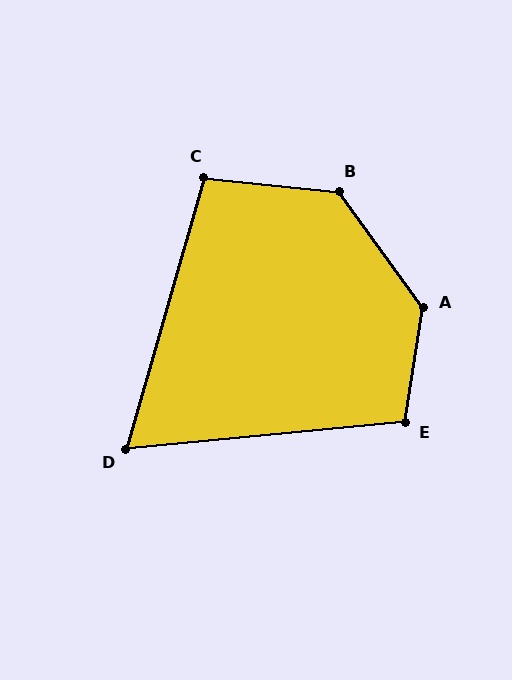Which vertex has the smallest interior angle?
D, at approximately 68 degrees.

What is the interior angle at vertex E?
Approximately 104 degrees (obtuse).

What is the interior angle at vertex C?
Approximately 100 degrees (obtuse).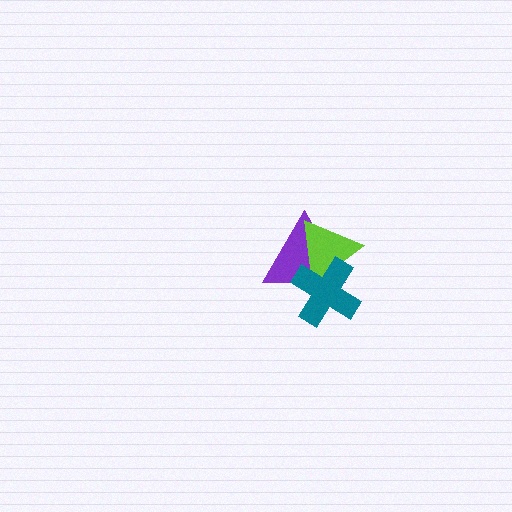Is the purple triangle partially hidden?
Yes, it is partially covered by another shape.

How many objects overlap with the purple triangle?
2 objects overlap with the purple triangle.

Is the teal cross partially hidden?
No, no other shape covers it.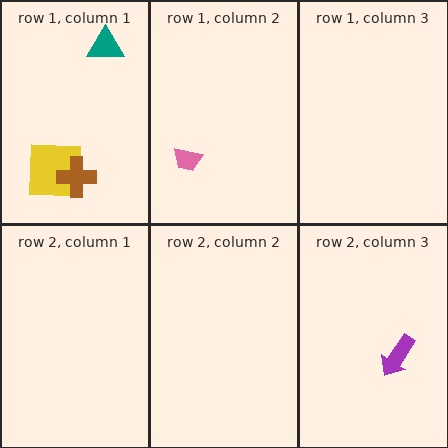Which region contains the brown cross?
The row 1, column 1 region.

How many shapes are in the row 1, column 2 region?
1.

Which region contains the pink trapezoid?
The row 1, column 2 region.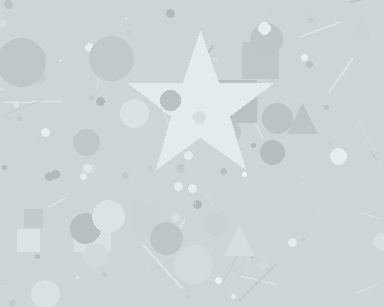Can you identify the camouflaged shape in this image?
The camouflaged shape is a star.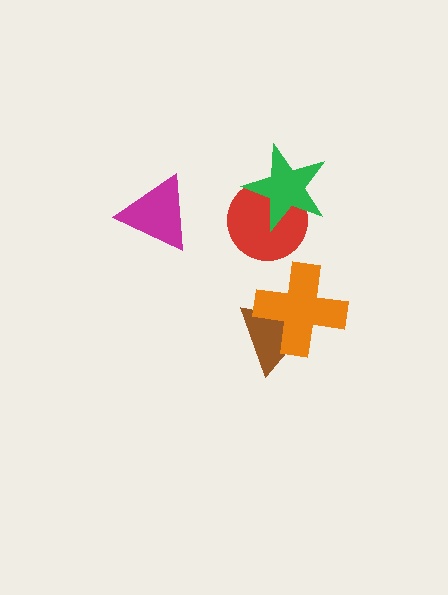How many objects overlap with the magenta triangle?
0 objects overlap with the magenta triangle.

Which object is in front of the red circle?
The green star is in front of the red circle.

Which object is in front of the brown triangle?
The orange cross is in front of the brown triangle.